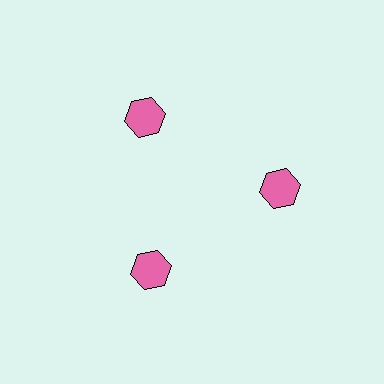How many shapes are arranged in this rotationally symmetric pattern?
There are 3 shapes, arranged in 3 groups of 1.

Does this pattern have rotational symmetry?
Yes, this pattern has 3-fold rotational symmetry. It looks the same after rotating 120 degrees around the center.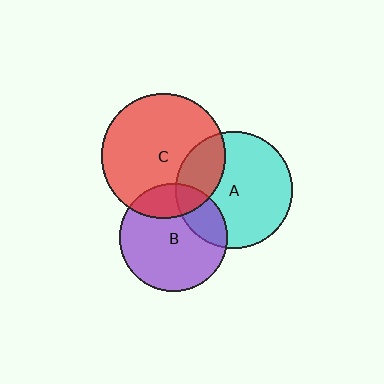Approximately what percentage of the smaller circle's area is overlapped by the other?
Approximately 25%.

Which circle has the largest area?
Circle C (red).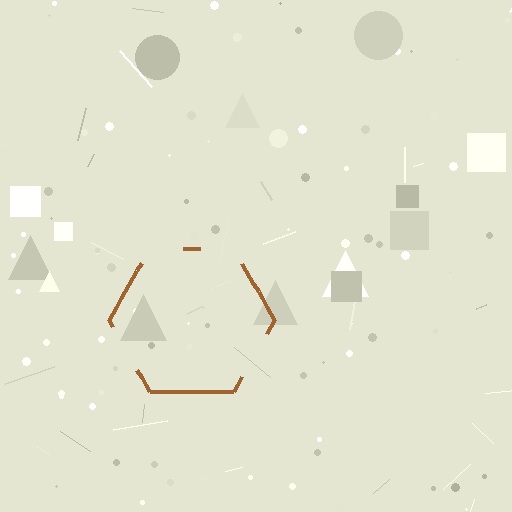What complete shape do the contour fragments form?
The contour fragments form a hexagon.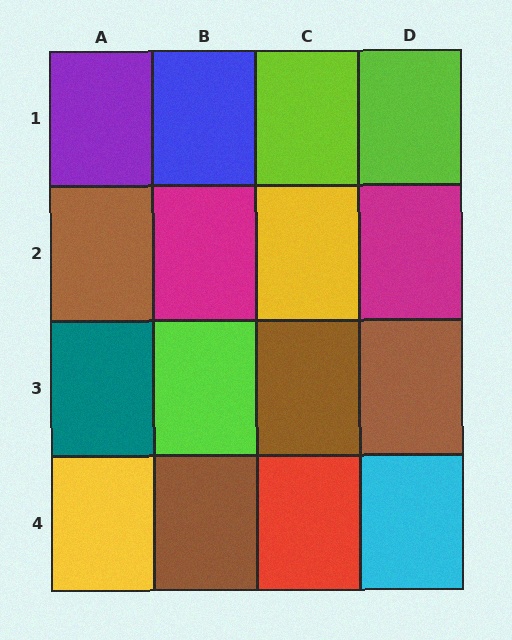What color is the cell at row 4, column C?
Red.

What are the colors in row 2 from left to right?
Brown, magenta, yellow, magenta.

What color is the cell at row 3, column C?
Brown.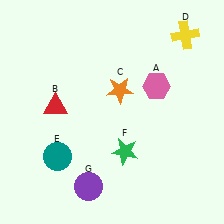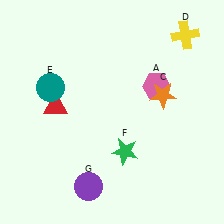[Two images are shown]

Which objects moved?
The objects that moved are: the orange star (C), the teal circle (E).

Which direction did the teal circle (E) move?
The teal circle (E) moved up.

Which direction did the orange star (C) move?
The orange star (C) moved right.